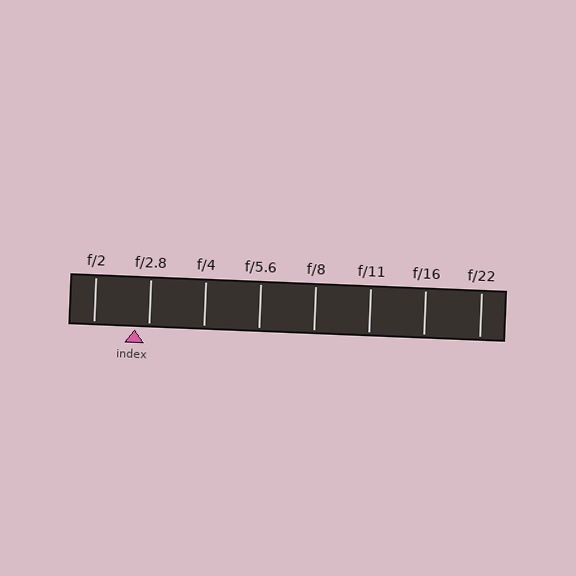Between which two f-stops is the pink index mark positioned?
The index mark is between f/2 and f/2.8.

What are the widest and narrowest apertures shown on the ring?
The widest aperture shown is f/2 and the narrowest is f/22.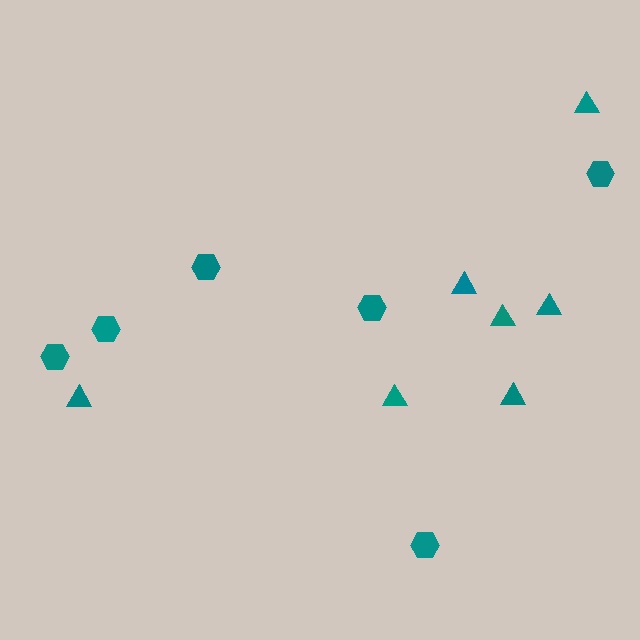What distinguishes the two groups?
There are 2 groups: one group of hexagons (6) and one group of triangles (7).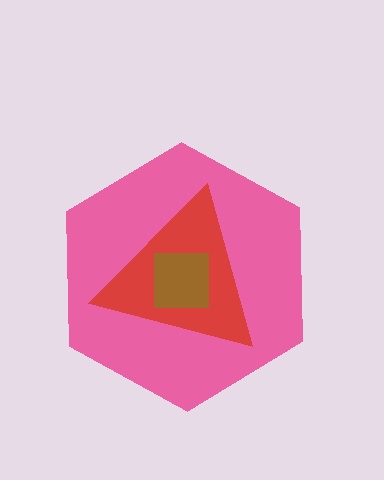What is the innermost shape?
The brown square.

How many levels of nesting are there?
3.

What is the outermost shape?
The pink hexagon.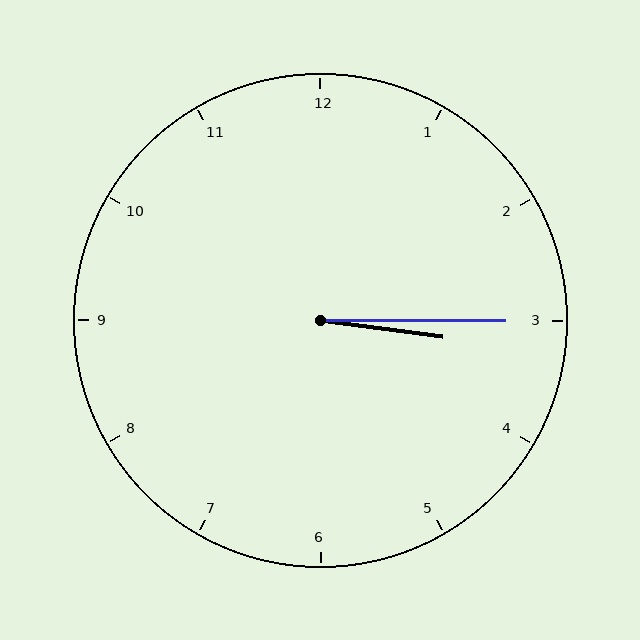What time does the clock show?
3:15.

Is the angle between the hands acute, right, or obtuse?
It is acute.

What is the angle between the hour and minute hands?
Approximately 8 degrees.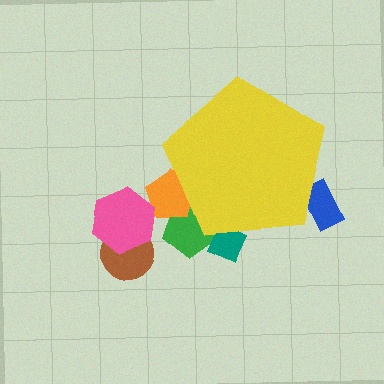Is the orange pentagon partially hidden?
Yes, the orange pentagon is partially hidden behind the yellow pentagon.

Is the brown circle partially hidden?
No, the brown circle is fully visible.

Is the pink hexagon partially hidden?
No, the pink hexagon is fully visible.